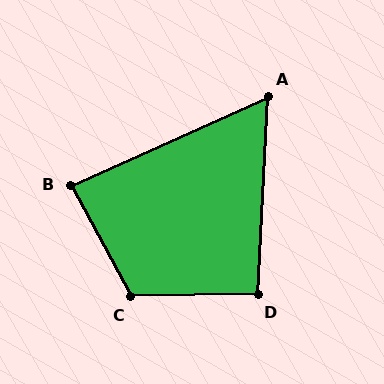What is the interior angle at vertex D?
Approximately 94 degrees (approximately right).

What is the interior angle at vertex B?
Approximately 86 degrees (approximately right).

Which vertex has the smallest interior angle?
A, at approximately 63 degrees.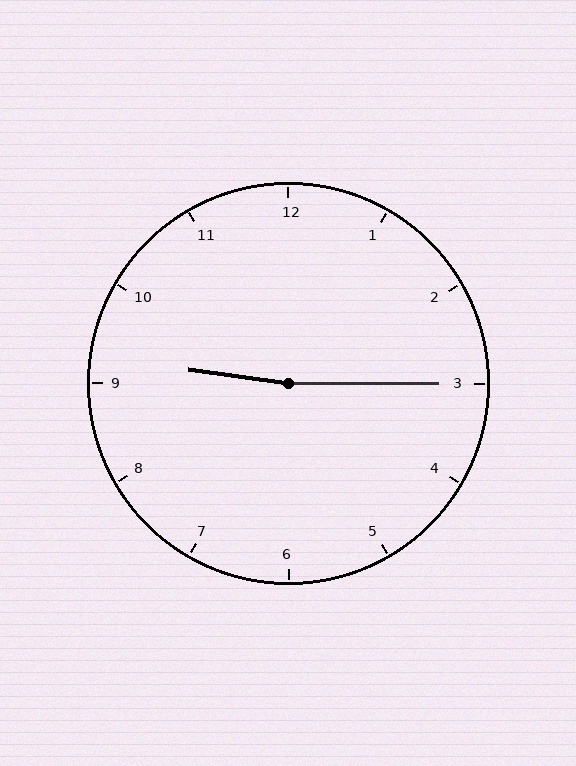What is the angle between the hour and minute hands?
Approximately 172 degrees.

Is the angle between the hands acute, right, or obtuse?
It is obtuse.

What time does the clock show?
9:15.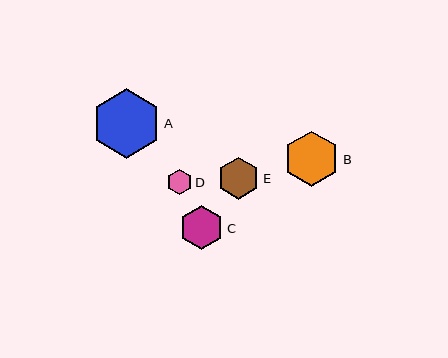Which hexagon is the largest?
Hexagon A is the largest with a size of approximately 69 pixels.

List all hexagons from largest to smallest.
From largest to smallest: A, B, C, E, D.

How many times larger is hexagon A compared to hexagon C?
Hexagon A is approximately 1.6 times the size of hexagon C.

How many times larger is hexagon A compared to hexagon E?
Hexagon A is approximately 1.6 times the size of hexagon E.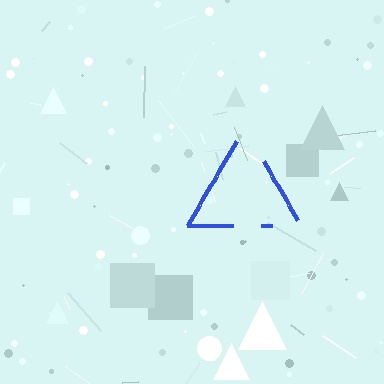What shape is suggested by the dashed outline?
The dashed outline suggests a triangle.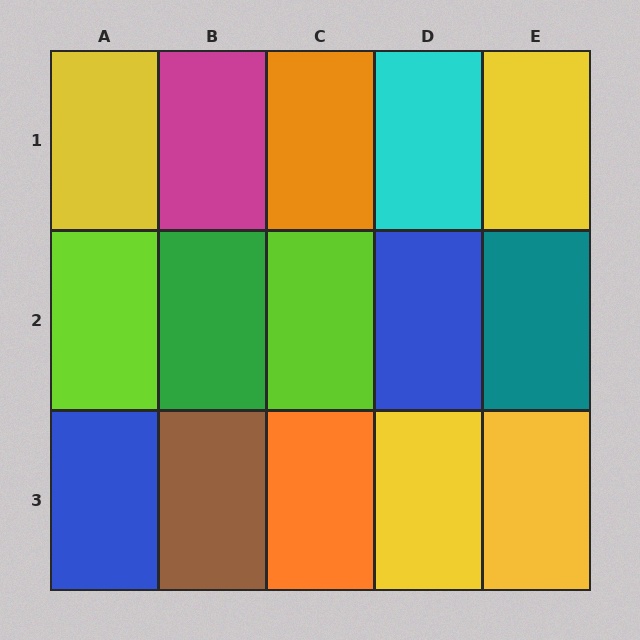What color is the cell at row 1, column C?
Orange.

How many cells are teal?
1 cell is teal.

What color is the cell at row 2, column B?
Green.